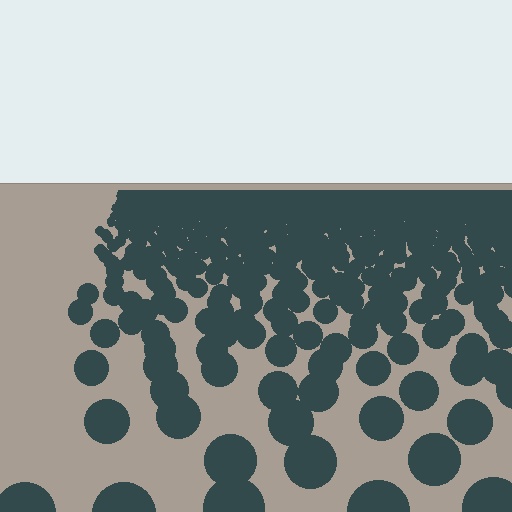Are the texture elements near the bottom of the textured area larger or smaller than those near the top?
Larger. Near the bottom, elements are closer to the viewer and appear at a bigger on-screen size.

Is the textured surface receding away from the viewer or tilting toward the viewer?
The surface is receding away from the viewer. Texture elements get smaller and denser toward the top.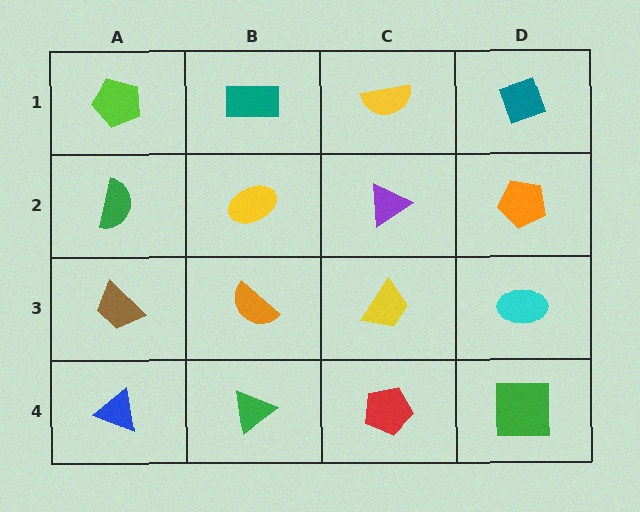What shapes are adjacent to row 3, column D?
An orange pentagon (row 2, column D), a green square (row 4, column D), a yellow trapezoid (row 3, column C).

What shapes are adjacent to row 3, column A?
A green semicircle (row 2, column A), a blue triangle (row 4, column A), an orange semicircle (row 3, column B).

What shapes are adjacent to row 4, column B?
An orange semicircle (row 3, column B), a blue triangle (row 4, column A), a red pentagon (row 4, column C).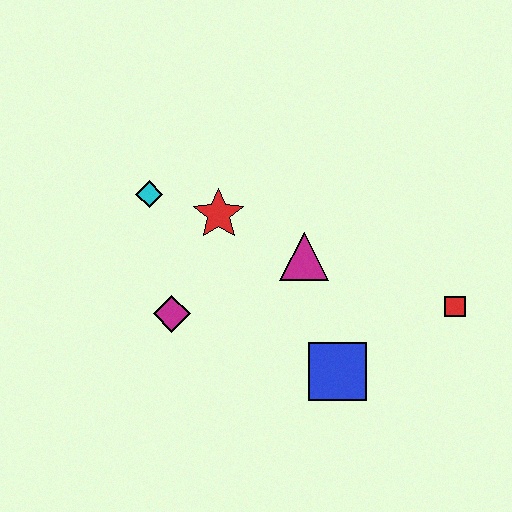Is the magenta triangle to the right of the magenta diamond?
Yes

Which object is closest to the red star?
The cyan diamond is closest to the red star.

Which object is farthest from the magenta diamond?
The red square is farthest from the magenta diamond.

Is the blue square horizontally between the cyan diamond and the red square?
Yes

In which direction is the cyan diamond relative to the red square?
The cyan diamond is to the left of the red square.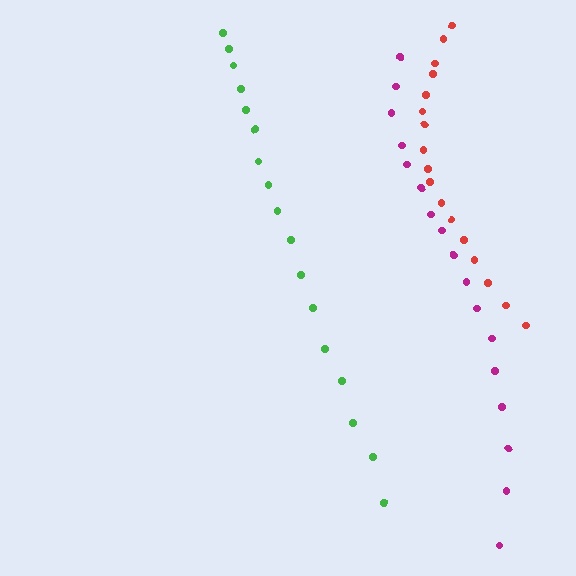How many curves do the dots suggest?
There are 3 distinct paths.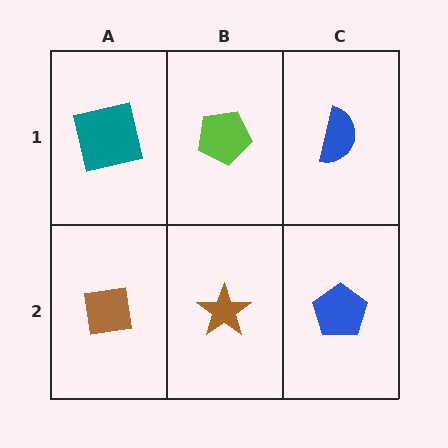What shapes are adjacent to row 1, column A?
A brown square (row 2, column A), a lime pentagon (row 1, column B).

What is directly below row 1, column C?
A blue pentagon.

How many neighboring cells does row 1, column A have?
2.